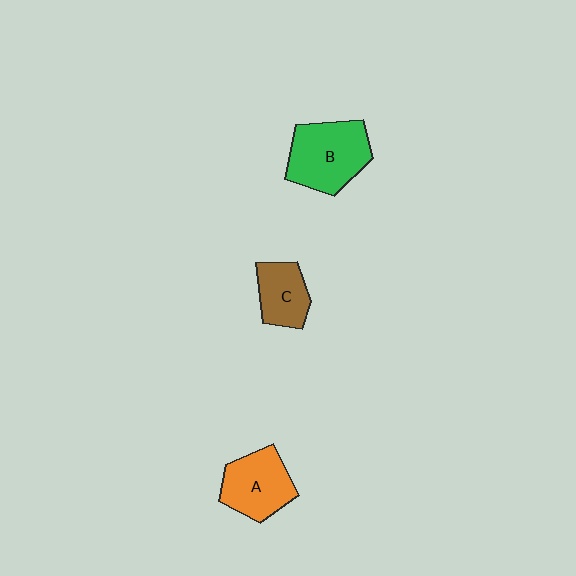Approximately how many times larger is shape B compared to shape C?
Approximately 1.7 times.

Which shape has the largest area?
Shape B (green).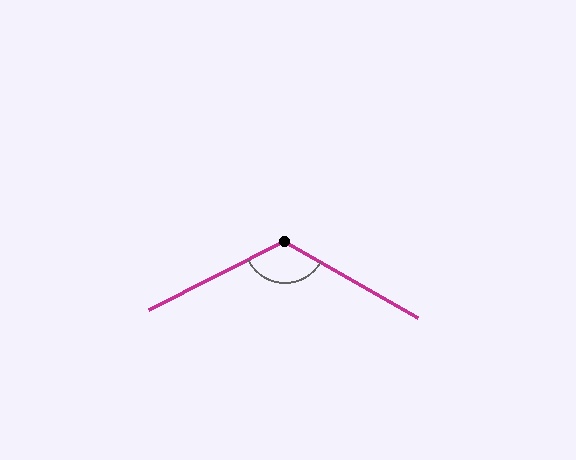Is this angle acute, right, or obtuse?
It is obtuse.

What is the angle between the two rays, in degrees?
Approximately 123 degrees.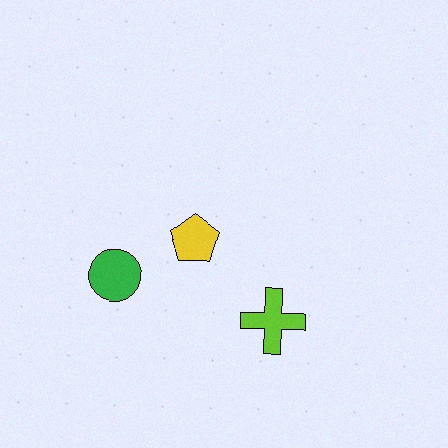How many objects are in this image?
There are 3 objects.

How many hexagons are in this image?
There are no hexagons.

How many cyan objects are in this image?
There are no cyan objects.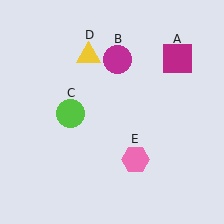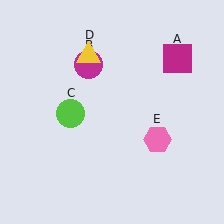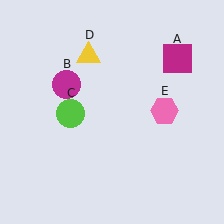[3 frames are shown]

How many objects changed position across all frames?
2 objects changed position: magenta circle (object B), pink hexagon (object E).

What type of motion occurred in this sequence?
The magenta circle (object B), pink hexagon (object E) rotated counterclockwise around the center of the scene.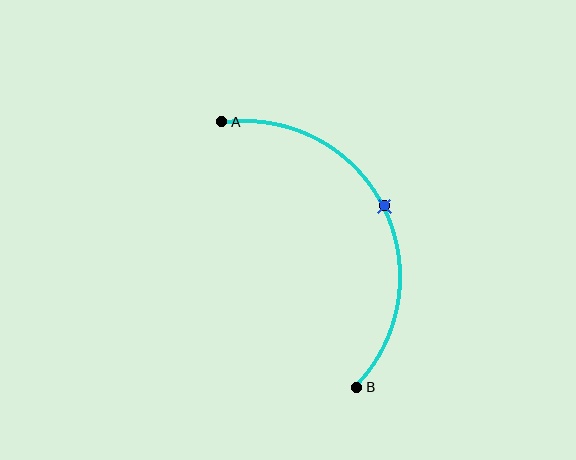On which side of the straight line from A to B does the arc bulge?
The arc bulges to the right of the straight line connecting A and B.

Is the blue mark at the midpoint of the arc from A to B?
Yes. The blue mark lies on the arc at equal arc-length from both A and B — it is the arc midpoint.